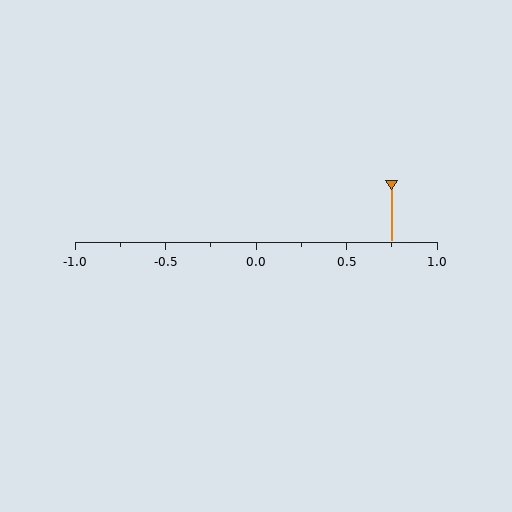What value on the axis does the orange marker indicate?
The marker indicates approximately 0.75.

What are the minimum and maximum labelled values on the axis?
The axis runs from -1.0 to 1.0.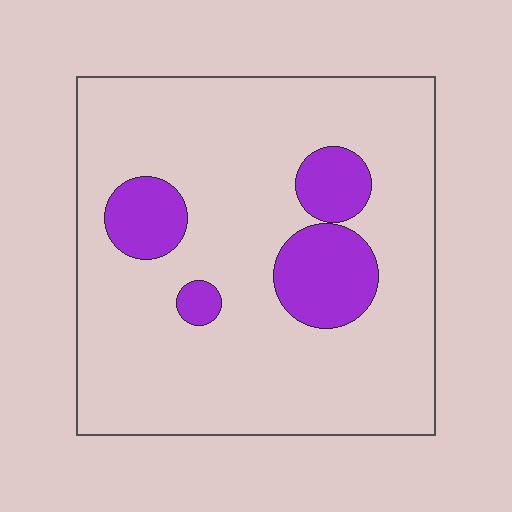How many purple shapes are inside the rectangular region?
4.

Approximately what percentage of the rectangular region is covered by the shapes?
Approximately 15%.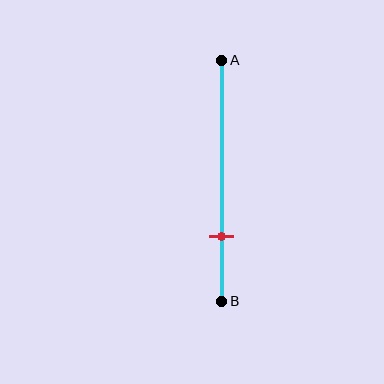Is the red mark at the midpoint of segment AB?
No, the mark is at about 75% from A, not at the 50% midpoint.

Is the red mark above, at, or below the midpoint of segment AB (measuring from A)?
The red mark is below the midpoint of segment AB.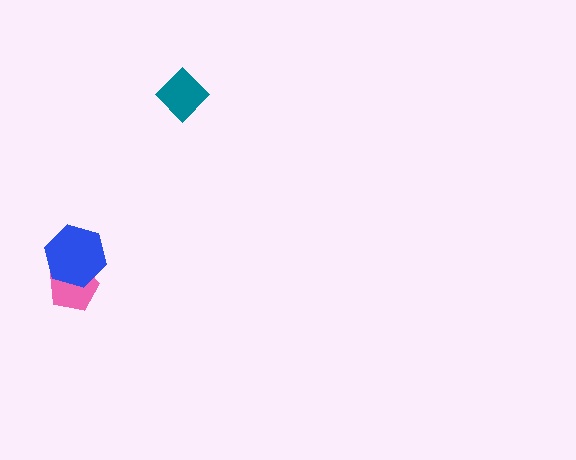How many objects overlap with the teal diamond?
0 objects overlap with the teal diamond.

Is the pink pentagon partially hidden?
Yes, it is partially covered by another shape.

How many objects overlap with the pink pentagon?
1 object overlaps with the pink pentagon.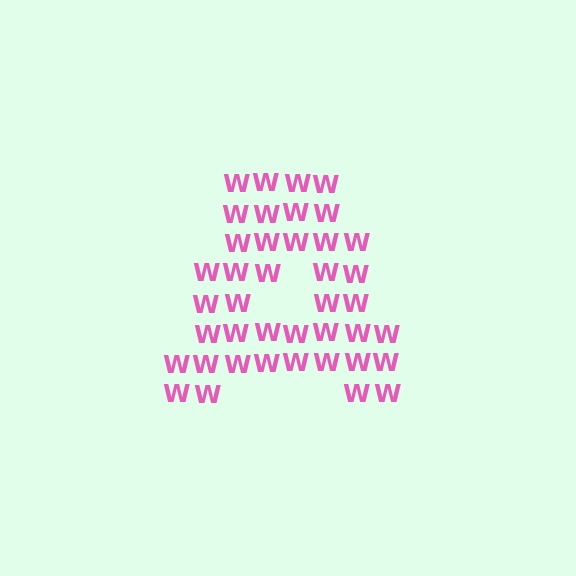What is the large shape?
The large shape is the letter A.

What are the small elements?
The small elements are letter W's.